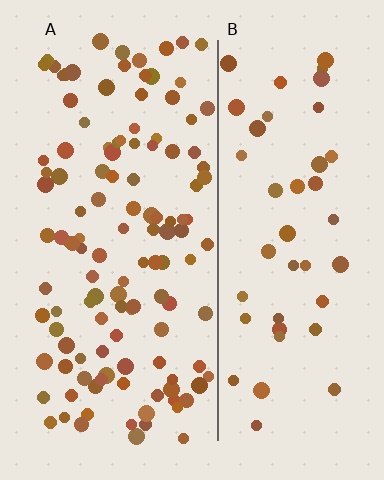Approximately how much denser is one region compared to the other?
Approximately 2.5× — region A over region B.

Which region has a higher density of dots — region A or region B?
A (the left).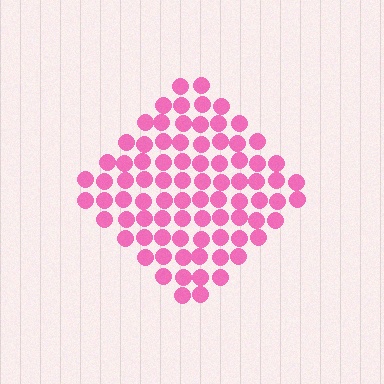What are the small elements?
The small elements are circles.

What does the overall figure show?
The overall figure shows a diamond.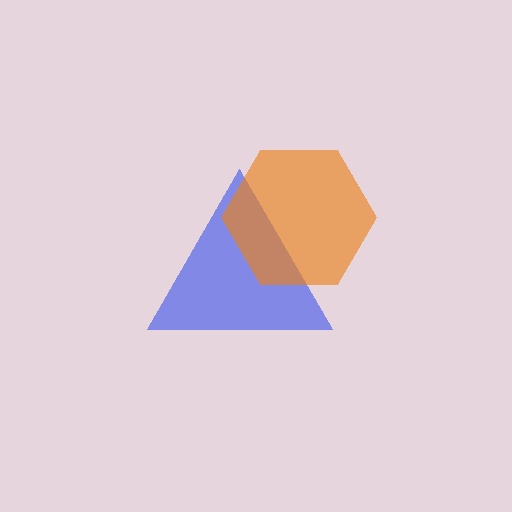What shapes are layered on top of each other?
The layered shapes are: a blue triangle, an orange hexagon.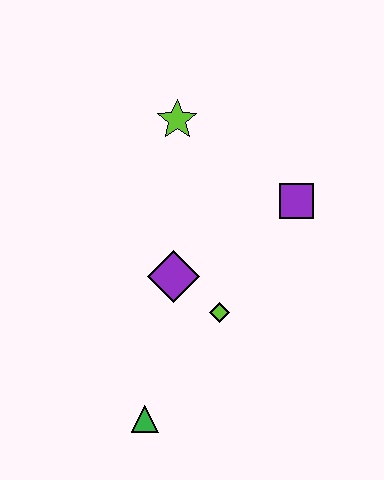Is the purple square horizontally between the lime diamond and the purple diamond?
No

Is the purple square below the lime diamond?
No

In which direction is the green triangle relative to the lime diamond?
The green triangle is below the lime diamond.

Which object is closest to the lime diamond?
The purple diamond is closest to the lime diamond.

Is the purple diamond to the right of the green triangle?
Yes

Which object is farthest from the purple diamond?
The lime star is farthest from the purple diamond.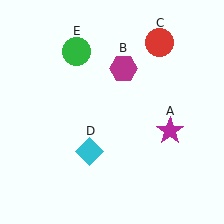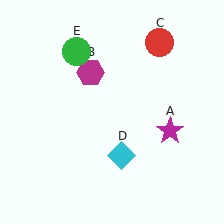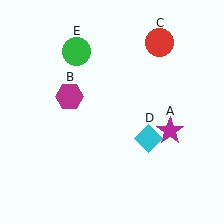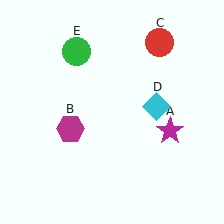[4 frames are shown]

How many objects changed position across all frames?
2 objects changed position: magenta hexagon (object B), cyan diamond (object D).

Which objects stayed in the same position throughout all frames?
Magenta star (object A) and red circle (object C) and green circle (object E) remained stationary.